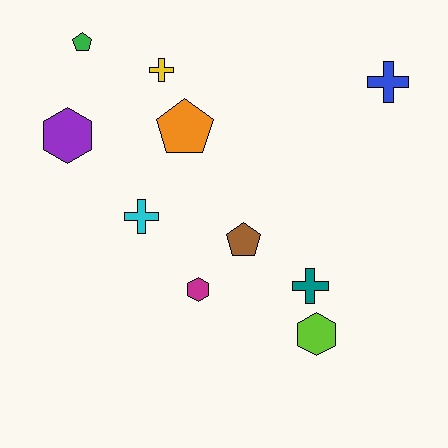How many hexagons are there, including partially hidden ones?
There are 3 hexagons.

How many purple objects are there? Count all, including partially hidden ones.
There is 1 purple object.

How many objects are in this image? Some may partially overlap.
There are 10 objects.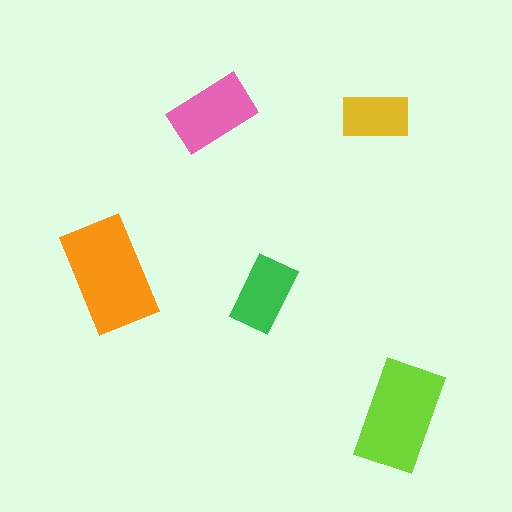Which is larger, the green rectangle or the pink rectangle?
The pink one.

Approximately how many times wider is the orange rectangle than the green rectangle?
About 1.5 times wider.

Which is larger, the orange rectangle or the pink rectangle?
The orange one.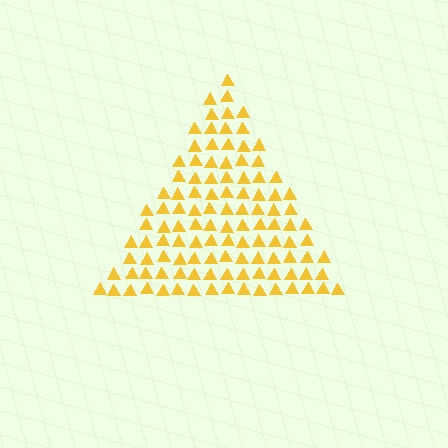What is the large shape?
The large shape is a triangle.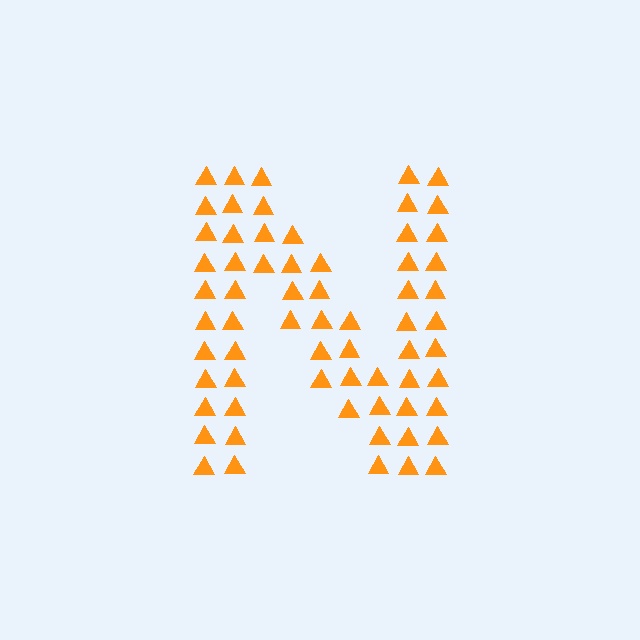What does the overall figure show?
The overall figure shows the letter N.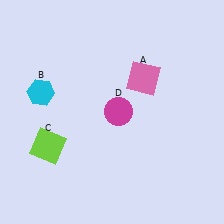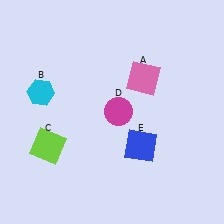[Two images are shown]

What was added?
A blue square (E) was added in Image 2.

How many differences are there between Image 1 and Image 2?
There is 1 difference between the two images.